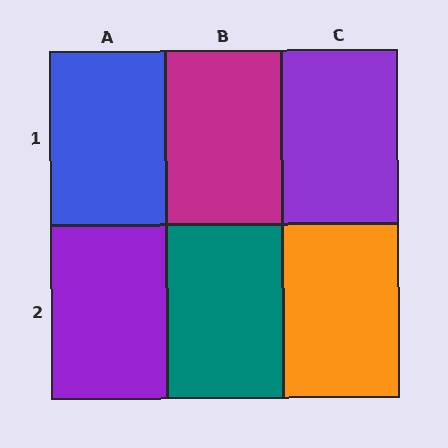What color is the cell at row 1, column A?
Blue.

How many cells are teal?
1 cell is teal.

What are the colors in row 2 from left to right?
Purple, teal, orange.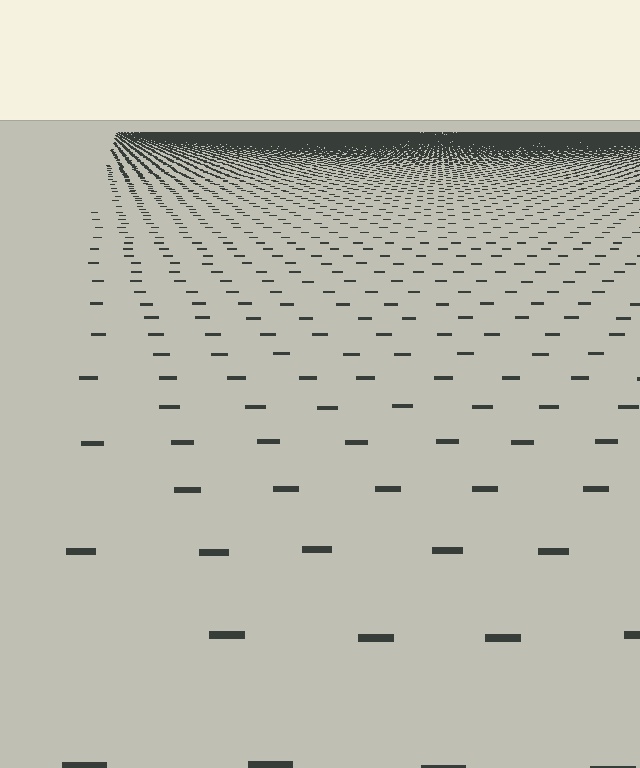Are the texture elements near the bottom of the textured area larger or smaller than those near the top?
Larger. Near the bottom, elements are closer to the viewer and appear at a bigger on-screen size.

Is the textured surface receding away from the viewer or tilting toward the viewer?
The surface is receding away from the viewer. Texture elements get smaller and denser toward the top.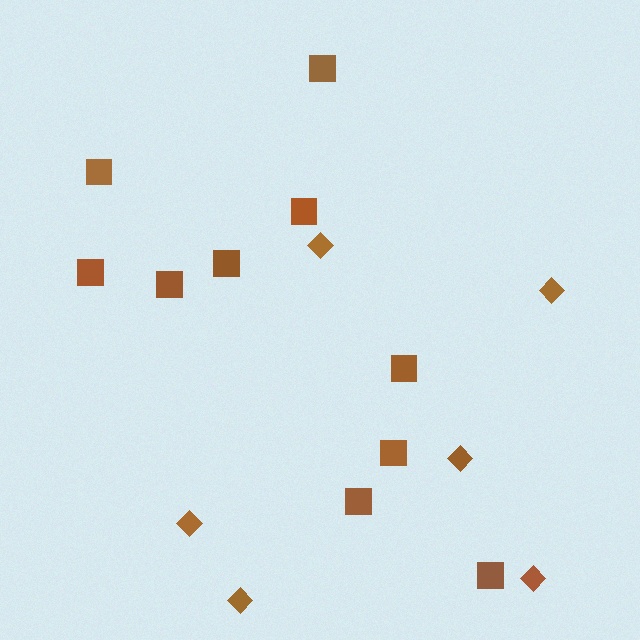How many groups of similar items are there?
There are 2 groups: one group of squares (10) and one group of diamonds (6).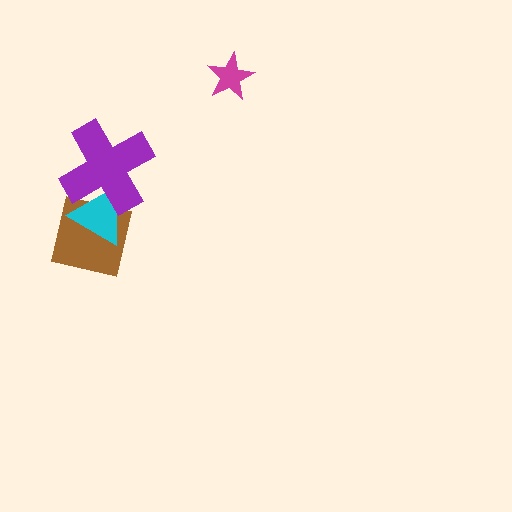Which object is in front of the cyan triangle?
The purple cross is in front of the cyan triangle.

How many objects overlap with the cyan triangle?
2 objects overlap with the cyan triangle.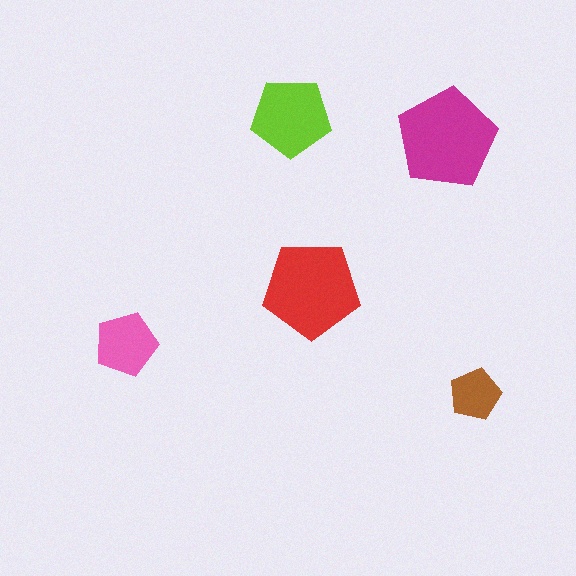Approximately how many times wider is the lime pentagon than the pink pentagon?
About 1.5 times wider.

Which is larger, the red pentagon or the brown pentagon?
The red one.